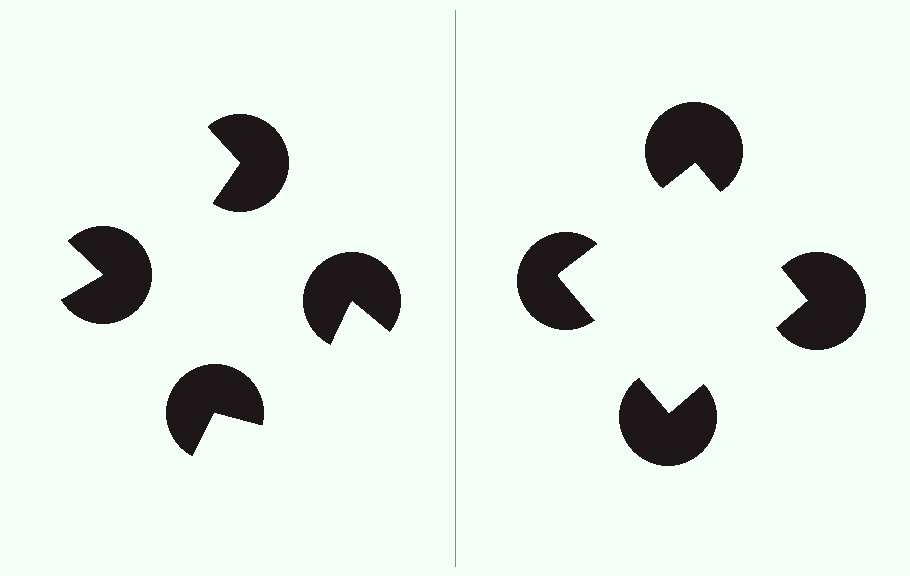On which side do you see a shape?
An illusory square appears on the right side. On the left side the wedge cuts are rotated, so no coherent shape forms.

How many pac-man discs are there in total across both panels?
8 — 4 on each side.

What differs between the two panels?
The pac-man discs are positioned identically on both sides; only the wedge orientations differ. On the right they align to a square; on the left they are misaligned.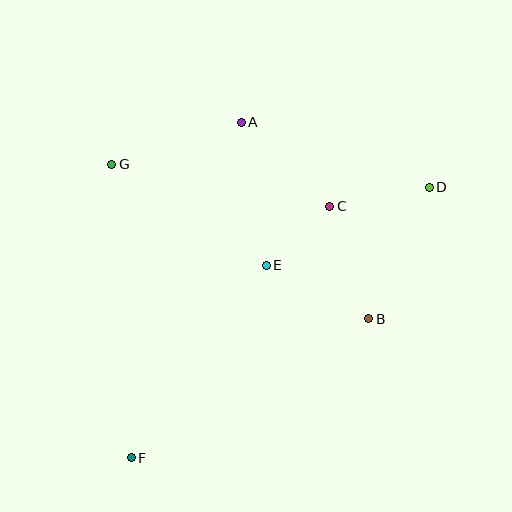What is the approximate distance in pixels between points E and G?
The distance between E and G is approximately 185 pixels.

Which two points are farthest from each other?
Points D and F are farthest from each other.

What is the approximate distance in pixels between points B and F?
The distance between B and F is approximately 275 pixels.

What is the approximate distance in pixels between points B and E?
The distance between B and E is approximately 115 pixels.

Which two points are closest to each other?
Points C and E are closest to each other.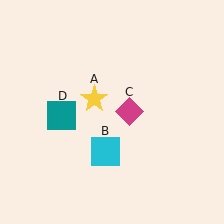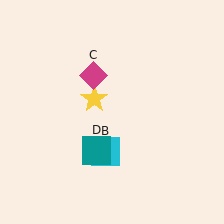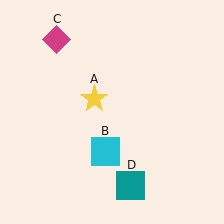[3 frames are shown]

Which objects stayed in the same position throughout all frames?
Yellow star (object A) and cyan square (object B) remained stationary.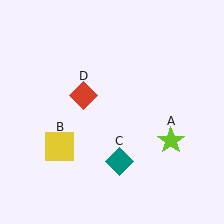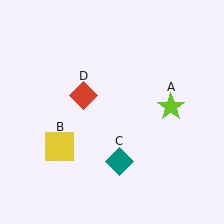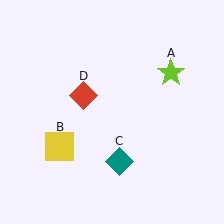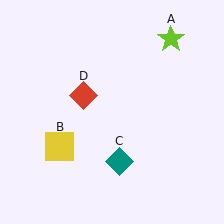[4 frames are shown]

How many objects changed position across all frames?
1 object changed position: lime star (object A).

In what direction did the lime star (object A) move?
The lime star (object A) moved up.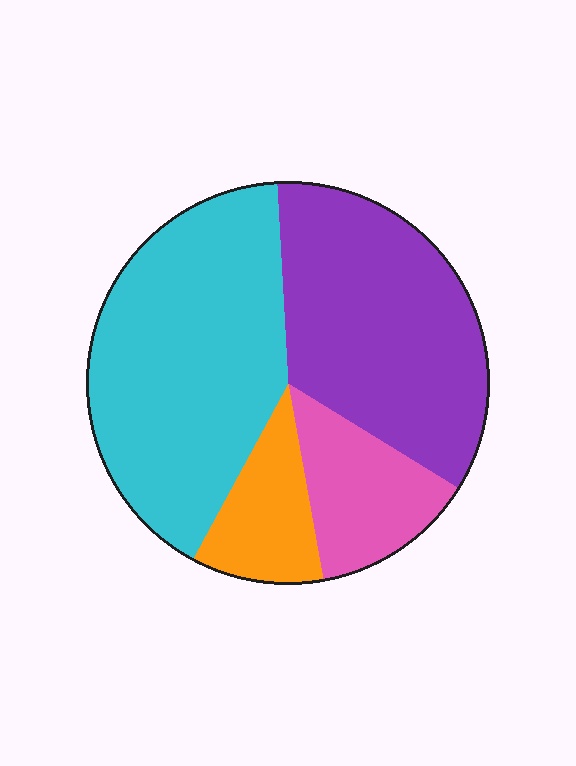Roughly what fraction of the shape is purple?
Purple covers roughly 35% of the shape.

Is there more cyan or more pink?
Cyan.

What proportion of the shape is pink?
Pink covers 13% of the shape.